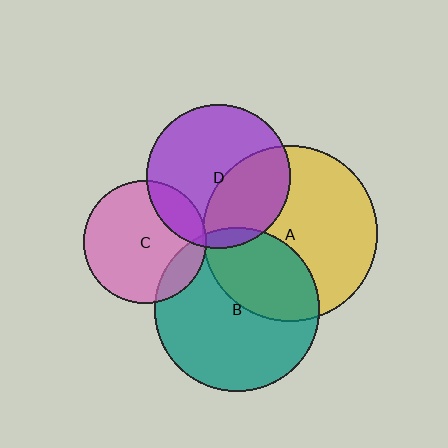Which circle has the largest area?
Circle A (yellow).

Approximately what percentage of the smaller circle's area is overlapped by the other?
Approximately 20%.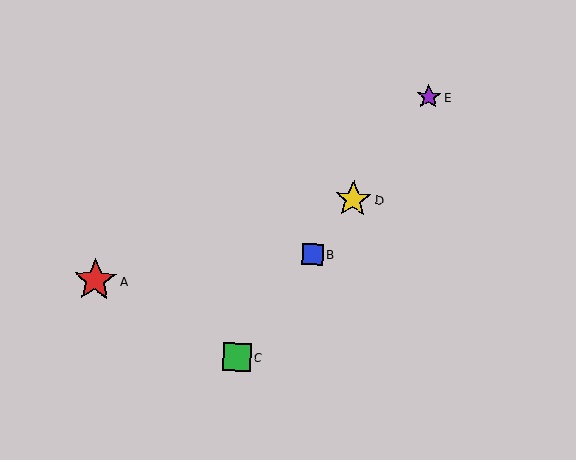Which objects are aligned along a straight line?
Objects B, C, D, E are aligned along a straight line.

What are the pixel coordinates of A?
Object A is at (95, 280).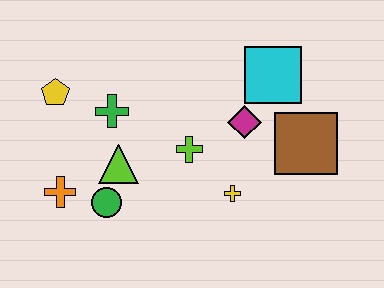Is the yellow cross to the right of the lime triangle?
Yes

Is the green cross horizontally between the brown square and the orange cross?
Yes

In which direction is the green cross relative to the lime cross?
The green cross is to the left of the lime cross.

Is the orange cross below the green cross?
Yes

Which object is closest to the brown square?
The magenta diamond is closest to the brown square.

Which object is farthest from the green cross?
The brown square is farthest from the green cross.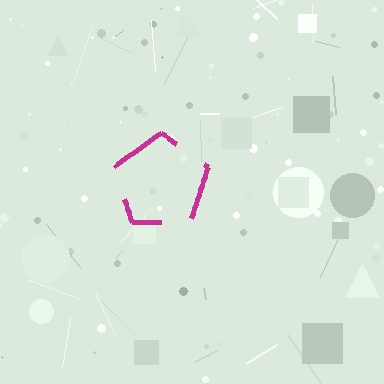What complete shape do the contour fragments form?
The contour fragments form a pentagon.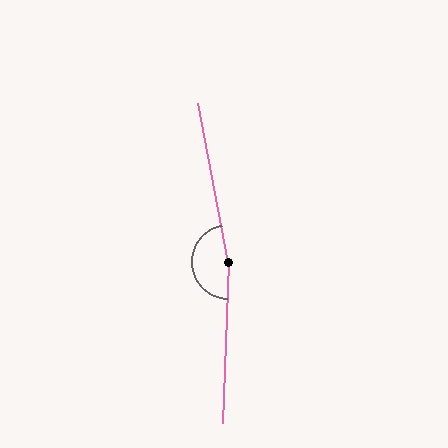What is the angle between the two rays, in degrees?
Approximately 167 degrees.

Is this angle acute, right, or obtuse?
It is obtuse.